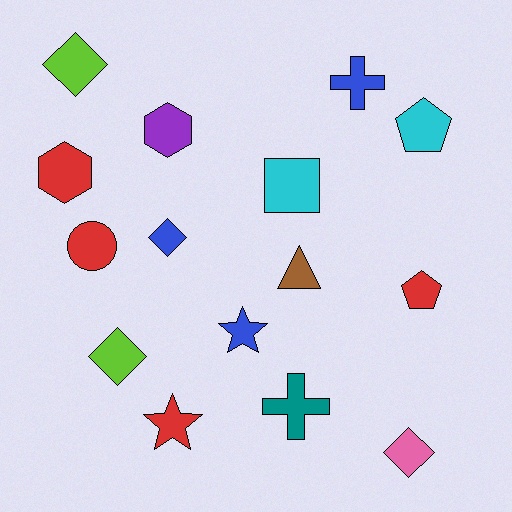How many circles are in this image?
There is 1 circle.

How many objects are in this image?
There are 15 objects.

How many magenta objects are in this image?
There are no magenta objects.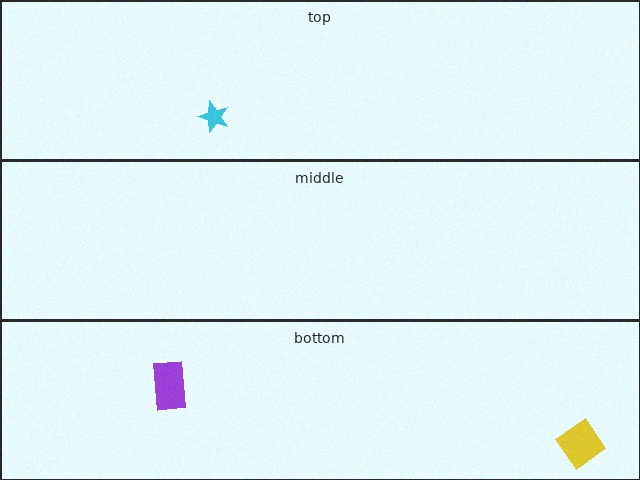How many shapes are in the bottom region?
2.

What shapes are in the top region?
The cyan star.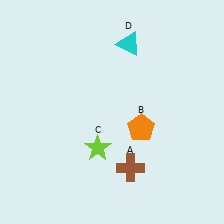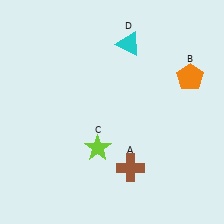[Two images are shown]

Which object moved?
The orange pentagon (B) moved up.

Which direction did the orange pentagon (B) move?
The orange pentagon (B) moved up.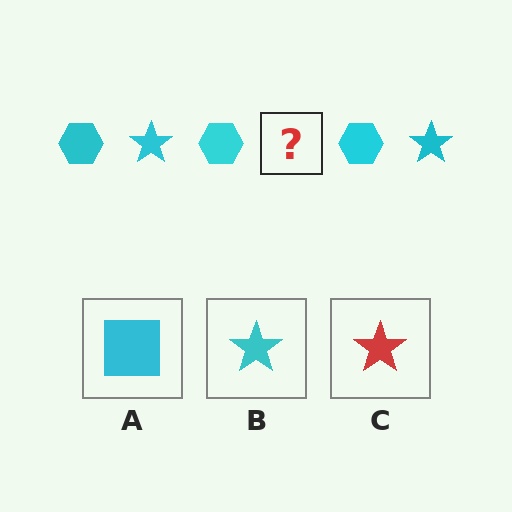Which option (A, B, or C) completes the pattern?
B.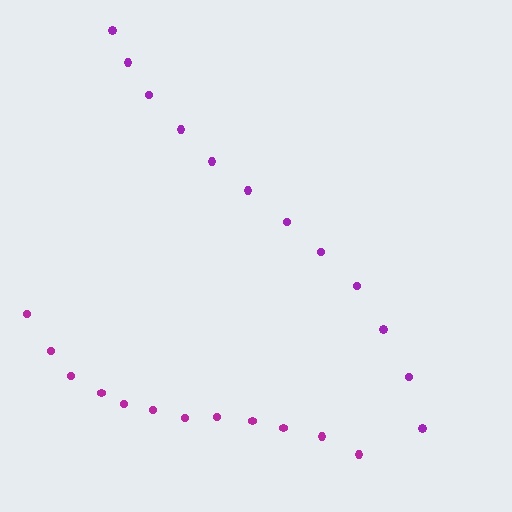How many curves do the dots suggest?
There are 2 distinct paths.